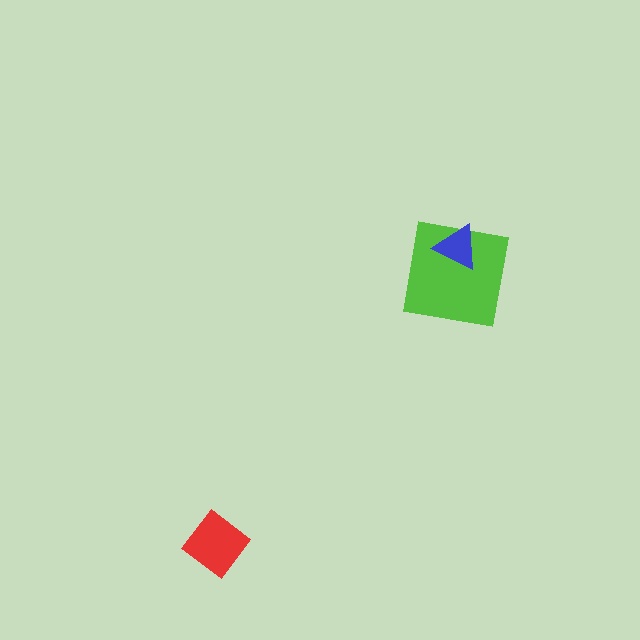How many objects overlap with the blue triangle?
1 object overlaps with the blue triangle.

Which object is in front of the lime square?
The blue triangle is in front of the lime square.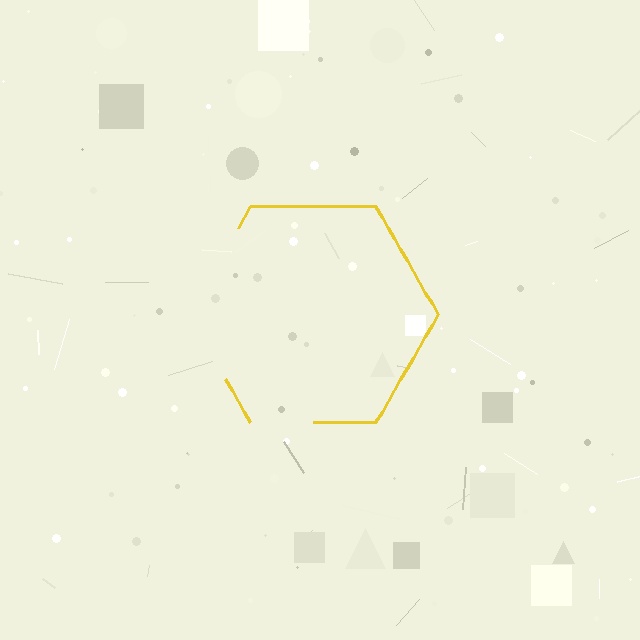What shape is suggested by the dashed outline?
The dashed outline suggests a hexagon.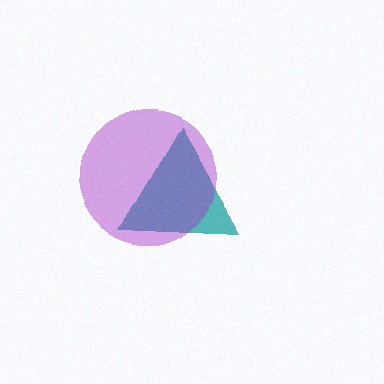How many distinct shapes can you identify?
There are 2 distinct shapes: a teal triangle, a purple circle.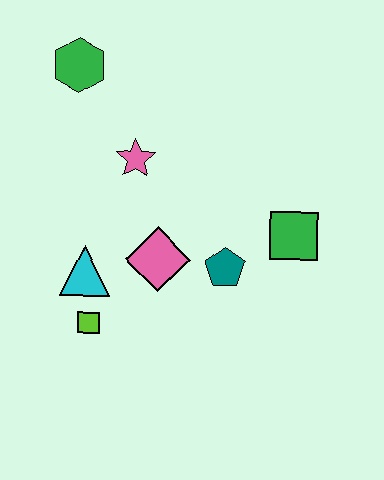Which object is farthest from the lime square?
The green hexagon is farthest from the lime square.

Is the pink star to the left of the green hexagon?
No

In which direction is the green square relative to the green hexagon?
The green square is to the right of the green hexagon.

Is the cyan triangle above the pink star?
No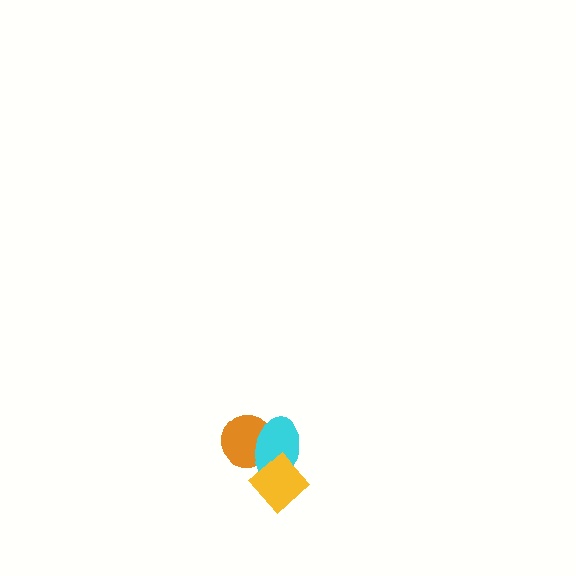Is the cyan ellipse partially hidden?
Yes, it is partially covered by another shape.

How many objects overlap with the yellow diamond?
1 object overlaps with the yellow diamond.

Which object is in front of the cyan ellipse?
The yellow diamond is in front of the cyan ellipse.